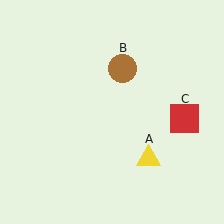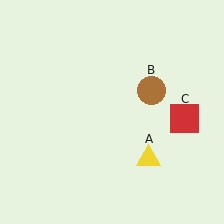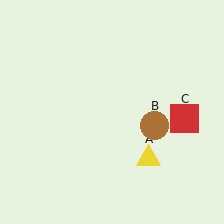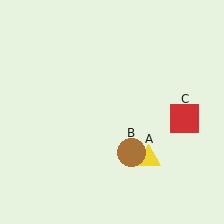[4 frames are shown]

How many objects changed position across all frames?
1 object changed position: brown circle (object B).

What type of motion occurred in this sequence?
The brown circle (object B) rotated clockwise around the center of the scene.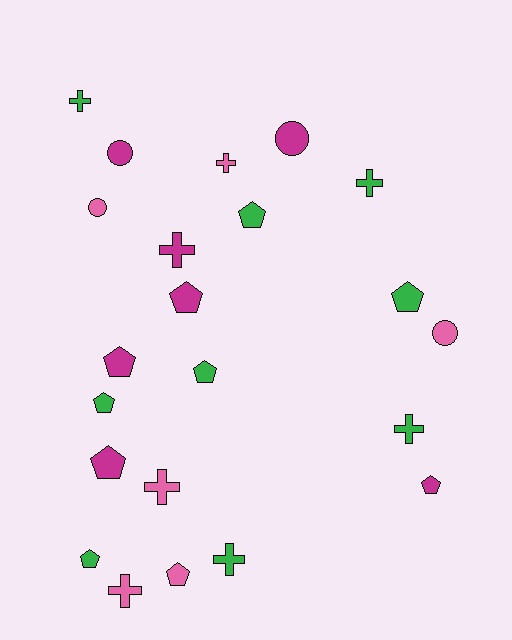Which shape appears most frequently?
Pentagon, with 10 objects.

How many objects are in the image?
There are 22 objects.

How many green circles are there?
There are no green circles.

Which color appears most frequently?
Green, with 9 objects.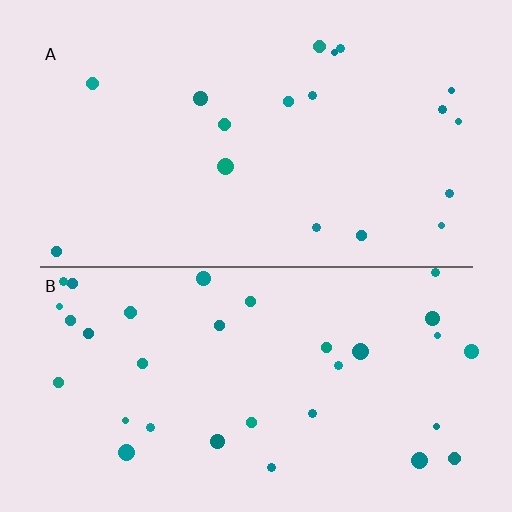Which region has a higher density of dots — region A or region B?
B (the bottom).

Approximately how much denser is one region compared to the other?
Approximately 1.8× — region B over region A.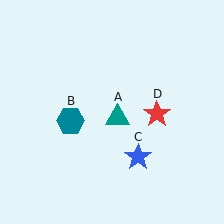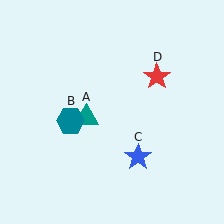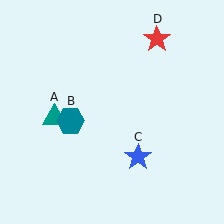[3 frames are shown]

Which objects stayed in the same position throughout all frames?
Teal hexagon (object B) and blue star (object C) remained stationary.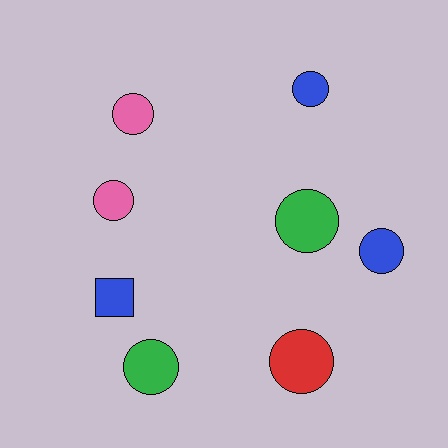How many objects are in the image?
There are 8 objects.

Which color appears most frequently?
Blue, with 3 objects.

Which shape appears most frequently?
Circle, with 7 objects.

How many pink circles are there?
There are 2 pink circles.